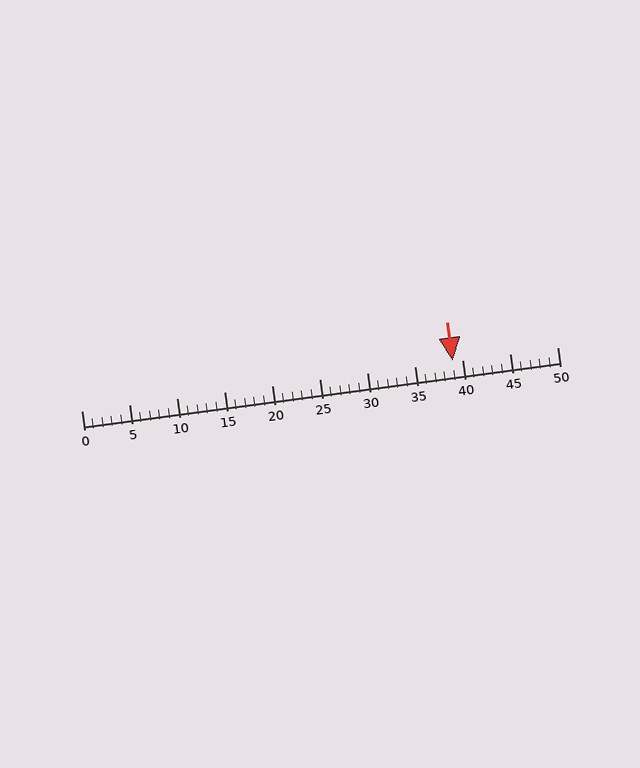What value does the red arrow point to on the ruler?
The red arrow points to approximately 39.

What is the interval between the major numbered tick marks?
The major tick marks are spaced 5 units apart.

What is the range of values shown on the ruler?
The ruler shows values from 0 to 50.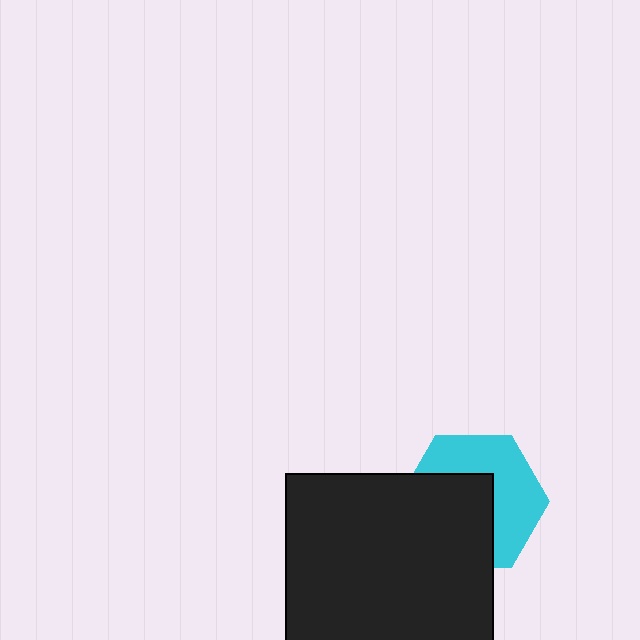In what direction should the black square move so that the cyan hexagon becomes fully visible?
The black square should move toward the lower-left. That is the shortest direction to clear the overlap and leave the cyan hexagon fully visible.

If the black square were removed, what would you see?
You would see the complete cyan hexagon.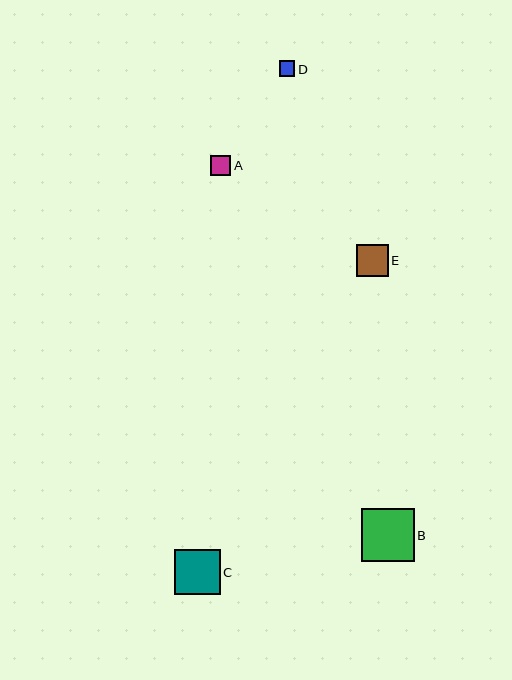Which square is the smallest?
Square D is the smallest with a size of approximately 16 pixels.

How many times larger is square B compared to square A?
Square B is approximately 2.6 times the size of square A.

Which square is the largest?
Square B is the largest with a size of approximately 53 pixels.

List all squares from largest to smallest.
From largest to smallest: B, C, E, A, D.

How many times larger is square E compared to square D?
Square E is approximately 2.0 times the size of square D.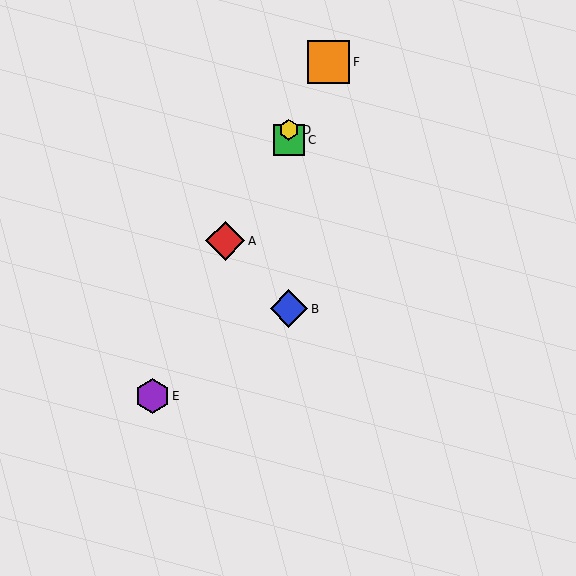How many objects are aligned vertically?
3 objects (B, C, D) are aligned vertically.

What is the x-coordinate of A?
Object A is at x≈225.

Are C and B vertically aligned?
Yes, both are at x≈289.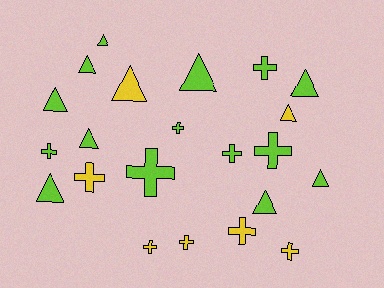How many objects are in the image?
There are 22 objects.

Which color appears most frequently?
Lime, with 15 objects.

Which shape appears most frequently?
Triangle, with 11 objects.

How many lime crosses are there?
There are 6 lime crosses.